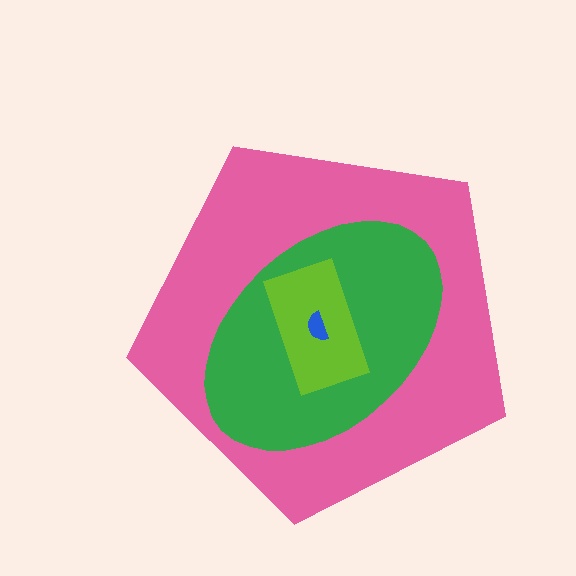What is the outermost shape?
The pink pentagon.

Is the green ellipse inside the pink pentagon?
Yes.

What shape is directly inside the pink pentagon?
The green ellipse.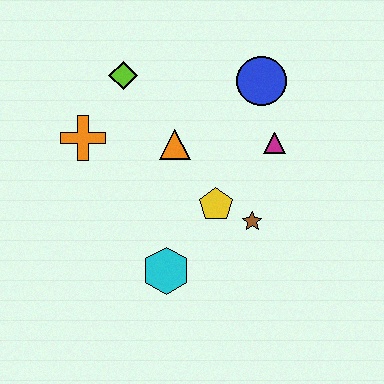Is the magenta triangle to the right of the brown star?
Yes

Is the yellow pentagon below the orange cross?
Yes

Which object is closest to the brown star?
The yellow pentagon is closest to the brown star.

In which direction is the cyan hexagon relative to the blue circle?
The cyan hexagon is below the blue circle.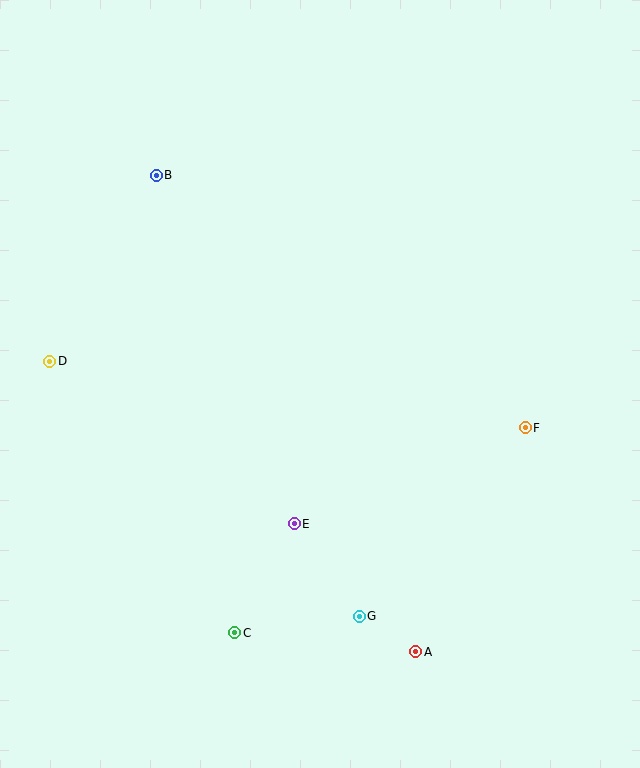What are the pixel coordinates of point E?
Point E is at (294, 524).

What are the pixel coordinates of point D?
Point D is at (50, 361).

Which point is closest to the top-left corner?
Point B is closest to the top-left corner.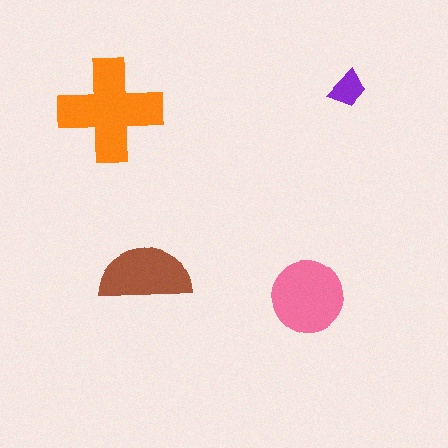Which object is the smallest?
The purple trapezoid.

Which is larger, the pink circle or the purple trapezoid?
The pink circle.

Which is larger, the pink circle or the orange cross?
The orange cross.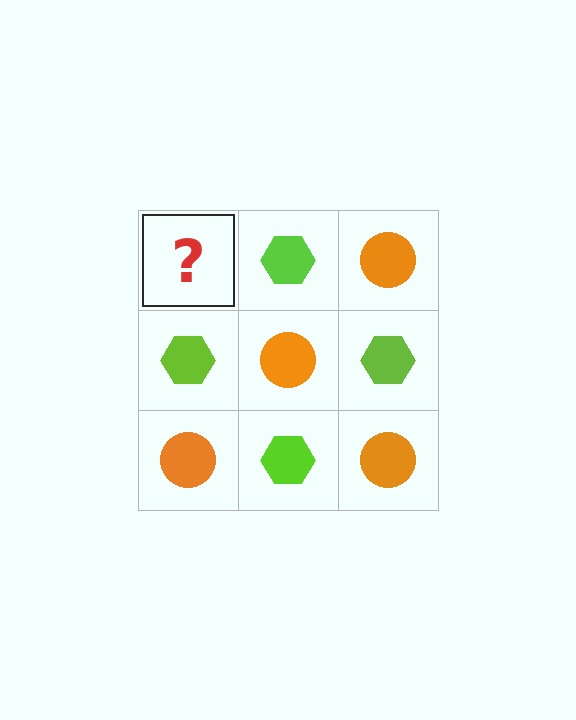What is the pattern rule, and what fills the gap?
The rule is that it alternates orange circle and lime hexagon in a checkerboard pattern. The gap should be filled with an orange circle.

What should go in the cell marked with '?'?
The missing cell should contain an orange circle.